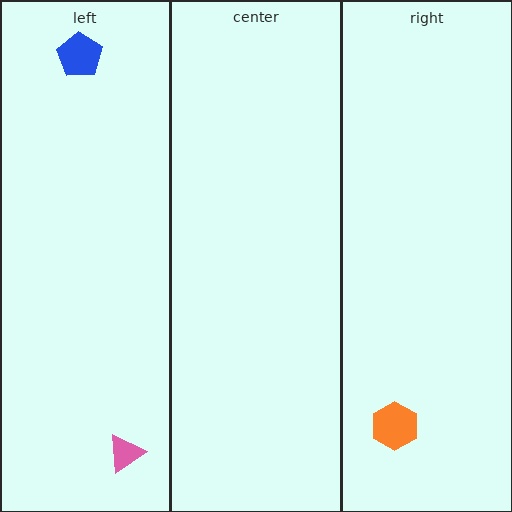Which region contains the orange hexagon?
The right region.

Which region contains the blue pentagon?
The left region.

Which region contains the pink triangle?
The left region.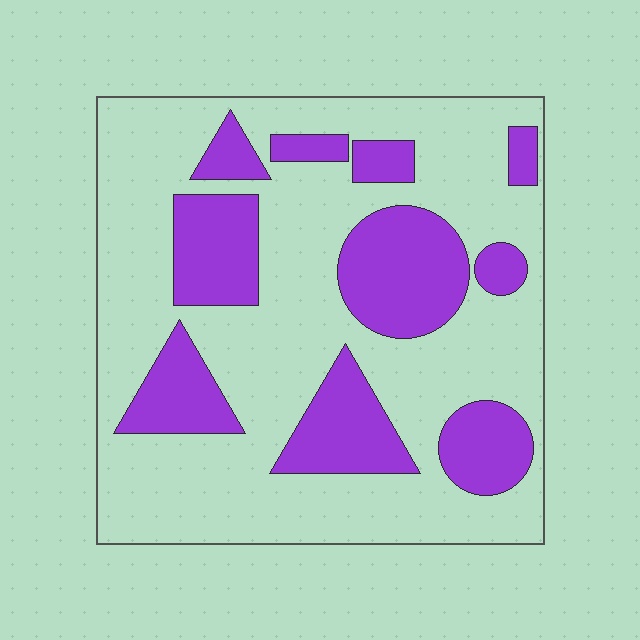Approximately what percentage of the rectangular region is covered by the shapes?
Approximately 30%.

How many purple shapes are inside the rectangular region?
10.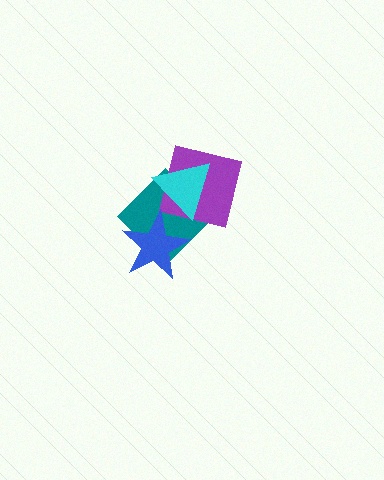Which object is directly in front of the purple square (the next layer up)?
The cyan triangle is directly in front of the purple square.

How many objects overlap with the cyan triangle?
2 objects overlap with the cyan triangle.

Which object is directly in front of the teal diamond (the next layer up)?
The purple square is directly in front of the teal diamond.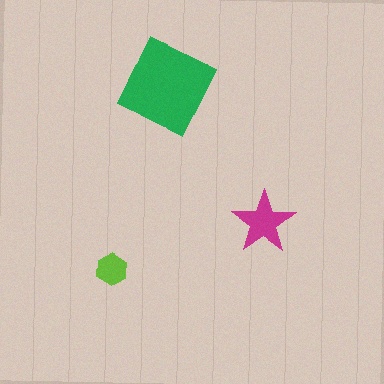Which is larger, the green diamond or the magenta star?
The green diamond.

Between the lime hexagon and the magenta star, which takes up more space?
The magenta star.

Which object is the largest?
The green diamond.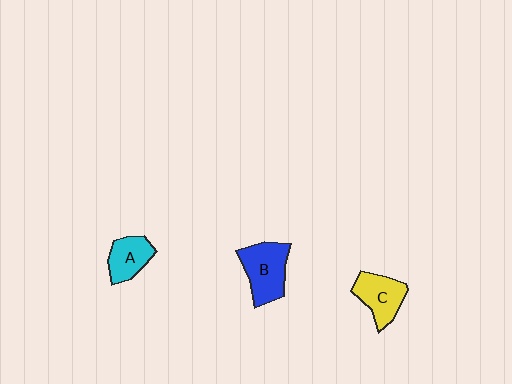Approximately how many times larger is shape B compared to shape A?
Approximately 1.4 times.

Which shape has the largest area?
Shape B (blue).